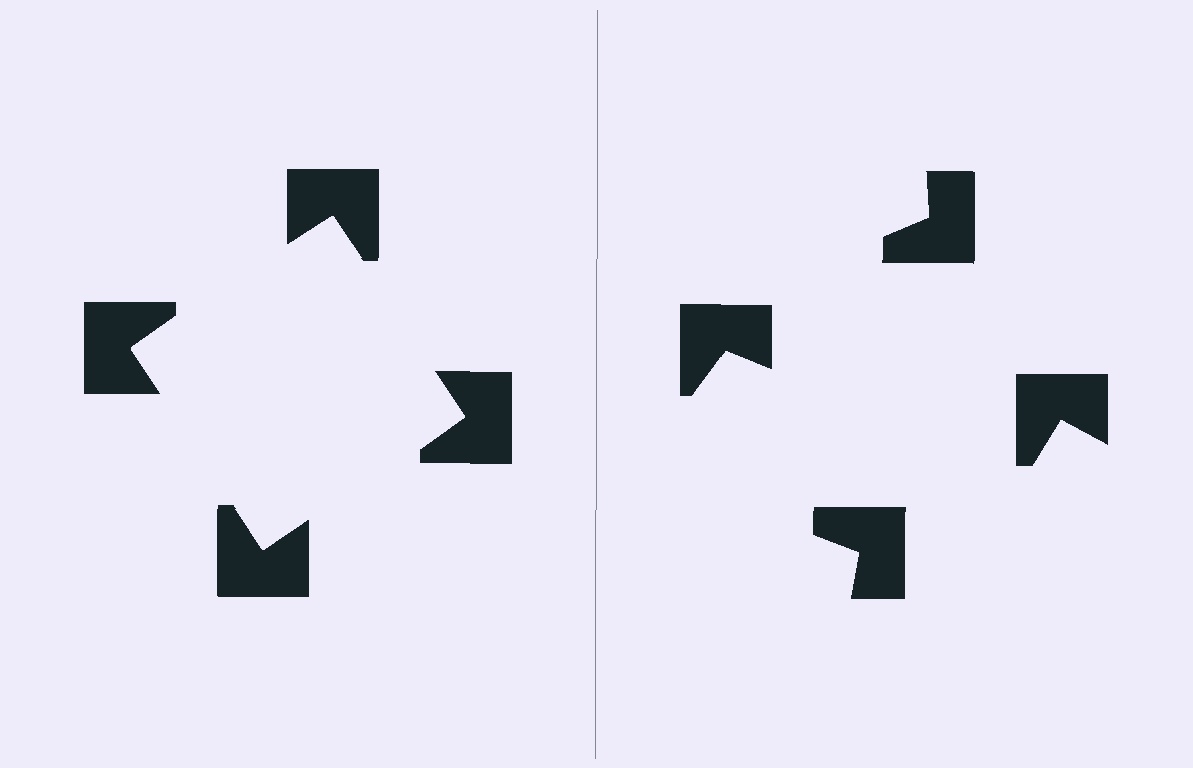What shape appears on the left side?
An illusory square.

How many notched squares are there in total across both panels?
8 — 4 on each side.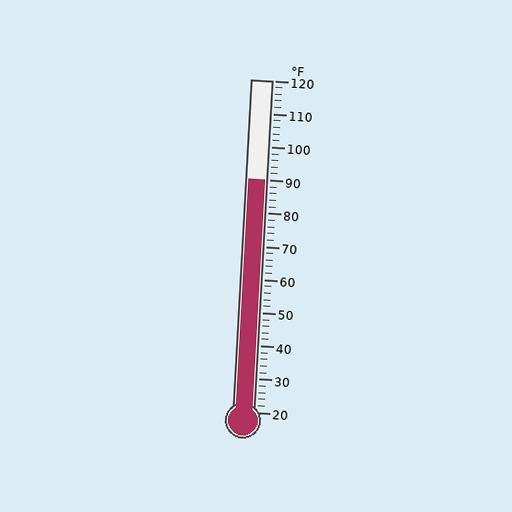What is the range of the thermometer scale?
The thermometer scale ranges from 20°F to 120°F.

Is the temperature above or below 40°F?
The temperature is above 40°F.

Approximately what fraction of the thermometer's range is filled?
The thermometer is filled to approximately 70% of its range.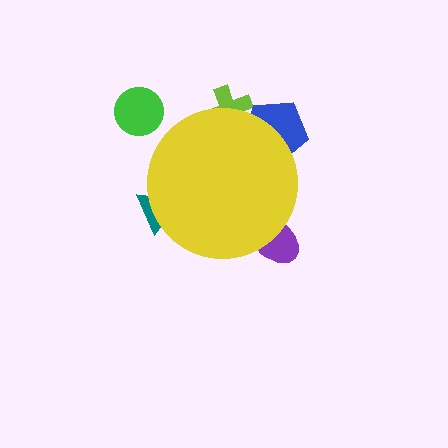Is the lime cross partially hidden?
Yes, the lime cross is partially hidden behind the yellow circle.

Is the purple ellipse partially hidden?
Yes, the purple ellipse is partially hidden behind the yellow circle.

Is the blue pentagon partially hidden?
Yes, the blue pentagon is partially hidden behind the yellow circle.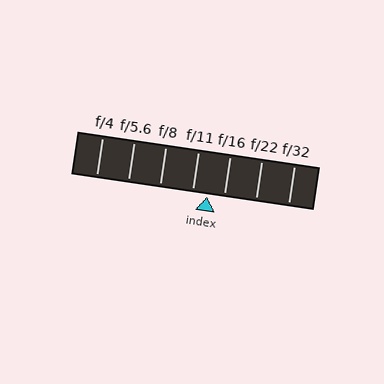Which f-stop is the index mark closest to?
The index mark is closest to f/11.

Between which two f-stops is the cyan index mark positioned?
The index mark is between f/11 and f/16.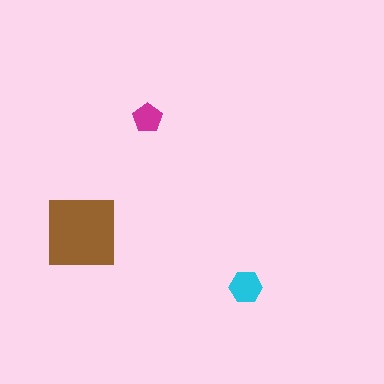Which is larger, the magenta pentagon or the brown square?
The brown square.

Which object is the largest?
The brown square.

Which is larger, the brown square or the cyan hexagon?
The brown square.